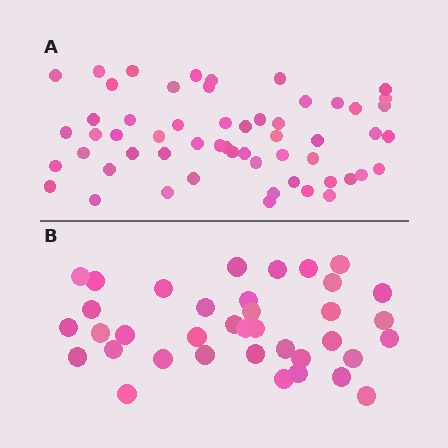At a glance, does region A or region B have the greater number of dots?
Region A (the top region) has more dots.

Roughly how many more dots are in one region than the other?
Region A has approximately 20 more dots than region B.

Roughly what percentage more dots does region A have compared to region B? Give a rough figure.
About 50% more.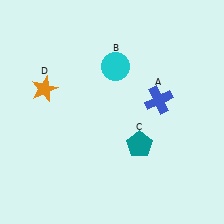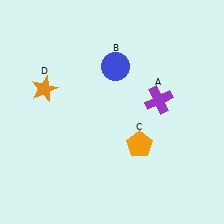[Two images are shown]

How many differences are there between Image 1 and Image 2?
There are 3 differences between the two images.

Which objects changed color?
A changed from blue to purple. B changed from cyan to blue. C changed from teal to orange.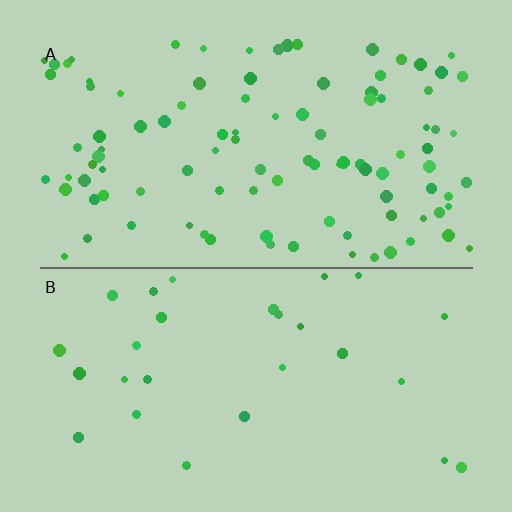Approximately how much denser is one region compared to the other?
Approximately 3.5× — region A over region B.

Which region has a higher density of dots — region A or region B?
A (the top).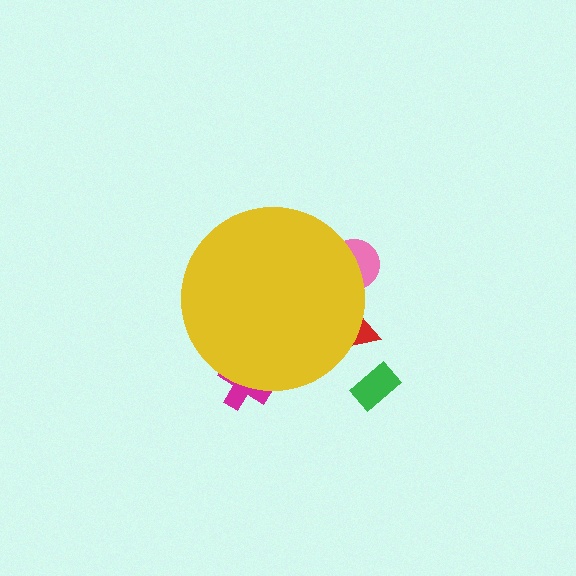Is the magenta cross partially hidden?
Yes, the magenta cross is partially hidden behind the yellow circle.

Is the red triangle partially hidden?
Yes, the red triangle is partially hidden behind the yellow circle.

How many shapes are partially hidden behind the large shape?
3 shapes are partially hidden.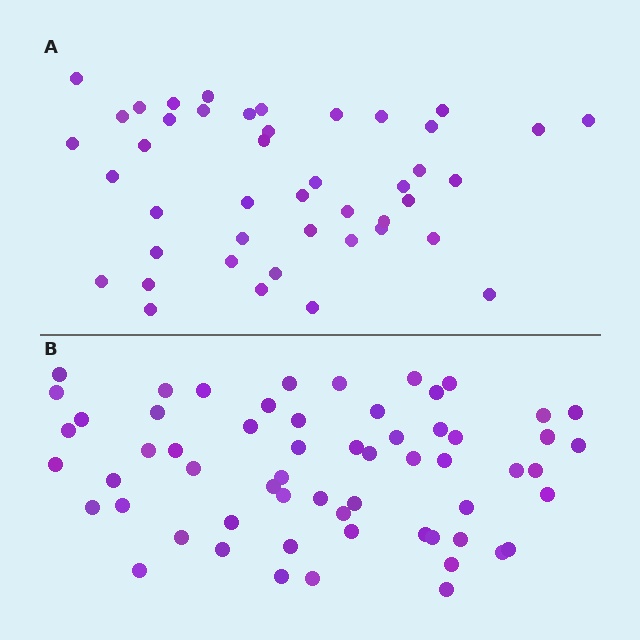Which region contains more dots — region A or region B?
Region B (the bottom region) has more dots.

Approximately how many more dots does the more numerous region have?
Region B has approximately 15 more dots than region A.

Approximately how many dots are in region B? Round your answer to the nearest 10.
About 60 dots.